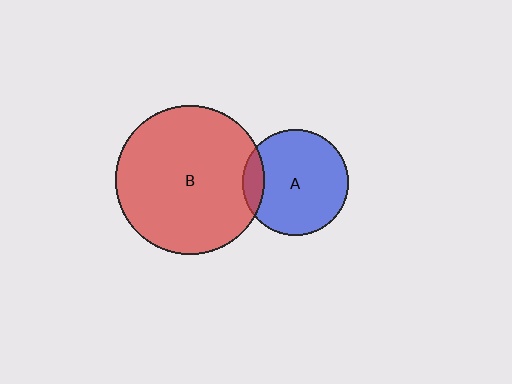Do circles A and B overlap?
Yes.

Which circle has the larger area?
Circle B (red).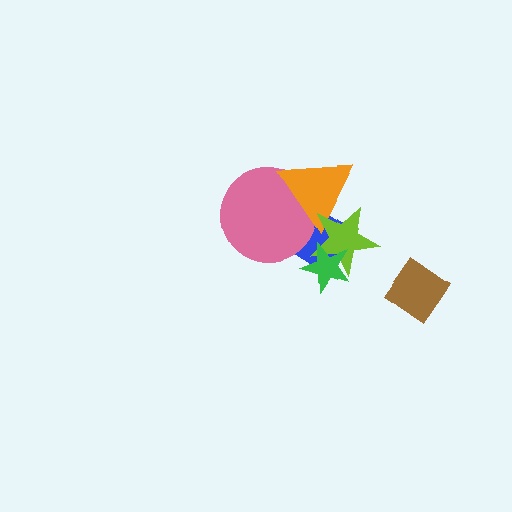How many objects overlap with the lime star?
3 objects overlap with the lime star.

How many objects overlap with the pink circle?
2 objects overlap with the pink circle.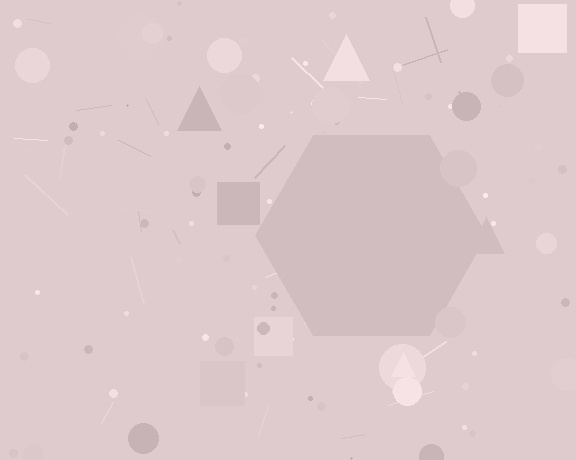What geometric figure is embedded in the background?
A hexagon is embedded in the background.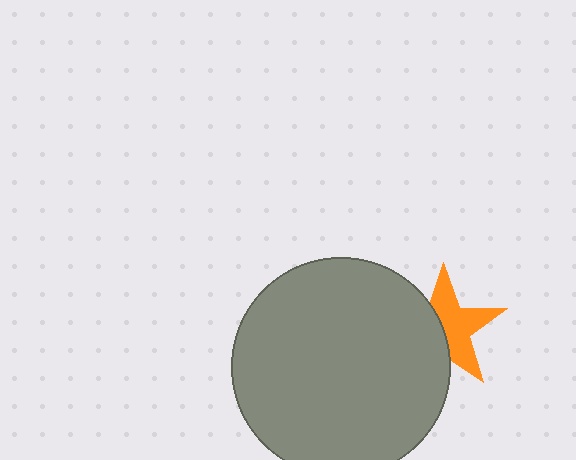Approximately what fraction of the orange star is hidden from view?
Roughly 44% of the orange star is hidden behind the gray circle.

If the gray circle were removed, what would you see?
You would see the complete orange star.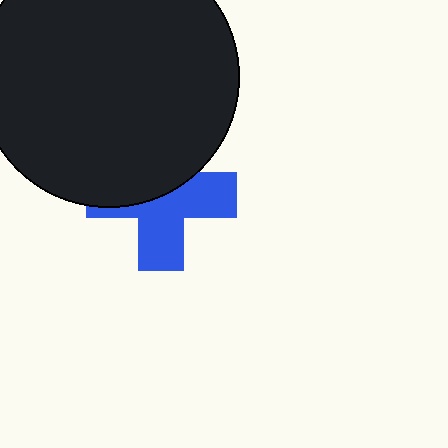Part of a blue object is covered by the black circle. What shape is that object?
It is a cross.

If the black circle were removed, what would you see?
You would see the complete blue cross.